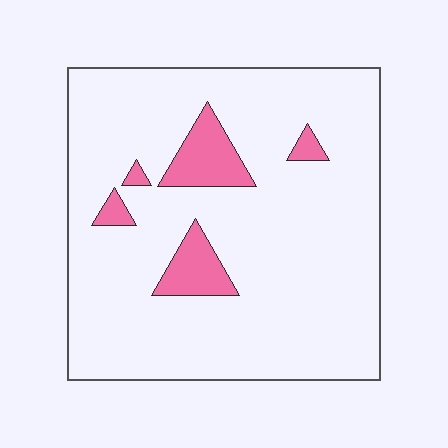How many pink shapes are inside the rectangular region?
5.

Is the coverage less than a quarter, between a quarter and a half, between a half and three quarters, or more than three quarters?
Less than a quarter.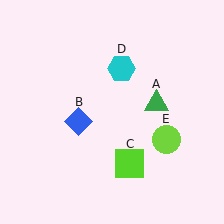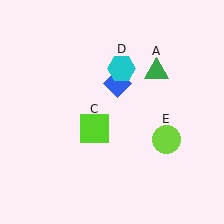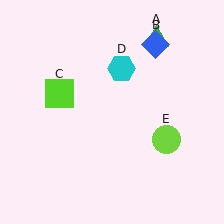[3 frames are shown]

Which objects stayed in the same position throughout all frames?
Cyan hexagon (object D) and lime circle (object E) remained stationary.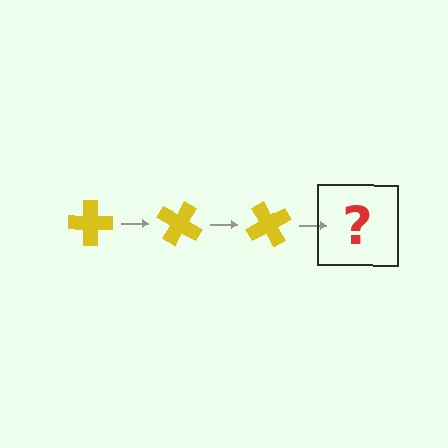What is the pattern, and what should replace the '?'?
The pattern is that the cross rotates 30 degrees each step. The '?' should be a yellow cross rotated 90 degrees.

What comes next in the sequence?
The next element should be a yellow cross rotated 90 degrees.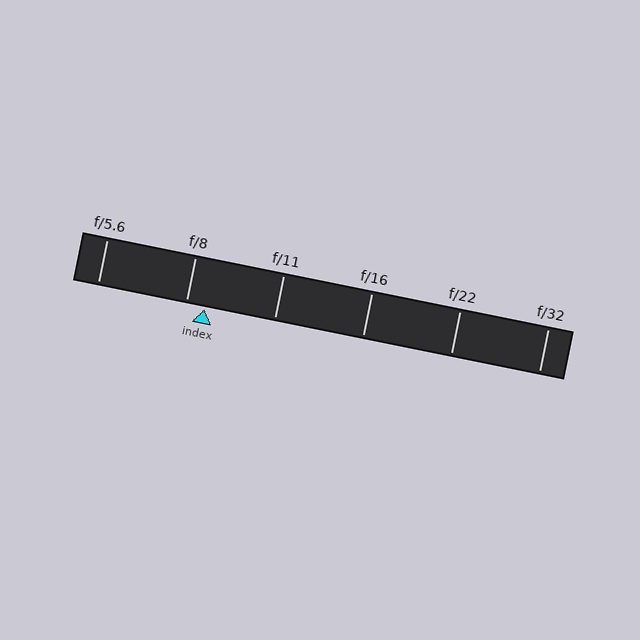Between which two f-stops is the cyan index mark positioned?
The index mark is between f/8 and f/11.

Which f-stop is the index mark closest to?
The index mark is closest to f/8.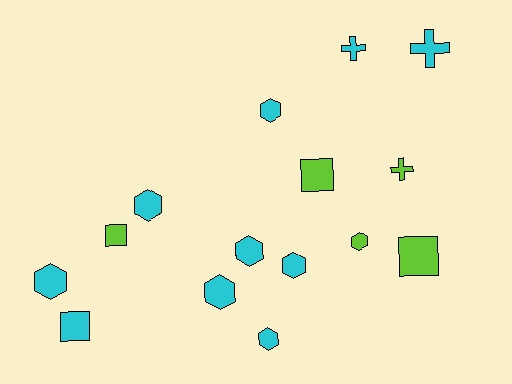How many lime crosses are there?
There is 1 lime cross.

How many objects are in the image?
There are 15 objects.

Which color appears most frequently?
Cyan, with 10 objects.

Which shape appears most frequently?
Hexagon, with 8 objects.